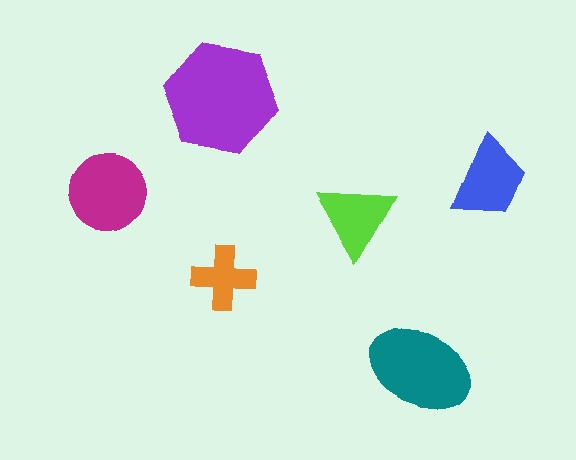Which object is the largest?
The purple hexagon.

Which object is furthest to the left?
The magenta circle is leftmost.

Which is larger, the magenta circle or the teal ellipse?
The teal ellipse.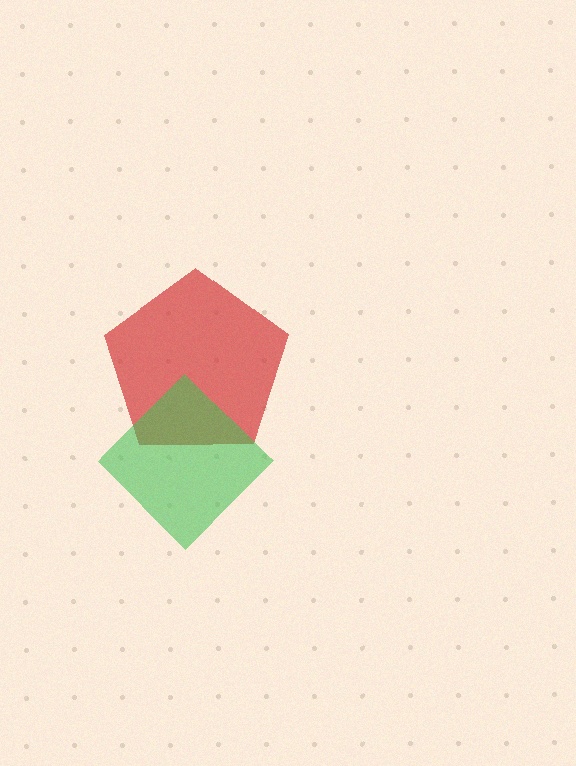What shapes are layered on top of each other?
The layered shapes are: a red pentagon, a green diamond.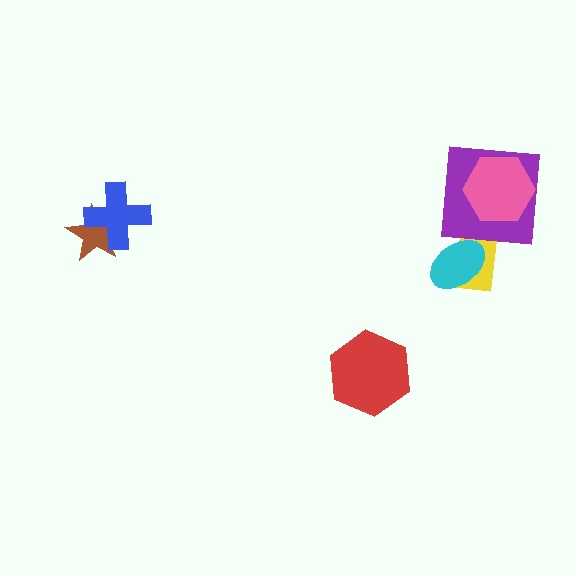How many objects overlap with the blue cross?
1 object overlaps with the blue cross.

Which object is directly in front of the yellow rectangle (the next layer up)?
The cyan ellipse is directly in front of the yellow rectangle.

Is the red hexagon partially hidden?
No, no other shape covers it.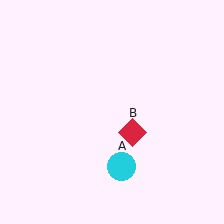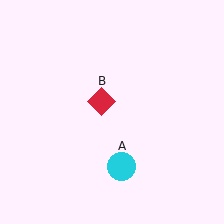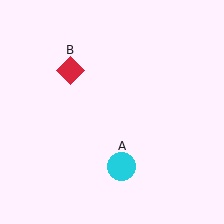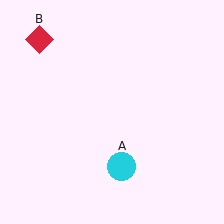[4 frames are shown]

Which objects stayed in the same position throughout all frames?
Cyan circle (object A) remained stationary.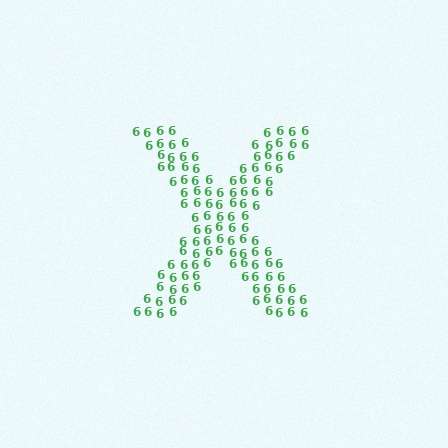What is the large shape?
The large shape is the letter X.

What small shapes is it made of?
It is made of small digit 6's.